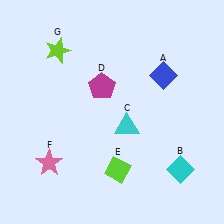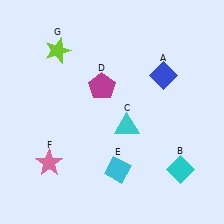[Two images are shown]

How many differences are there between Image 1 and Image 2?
There is 1 difference between the two images.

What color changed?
The diamond (E) changed from lime in Image 1 to cyan in Image 2.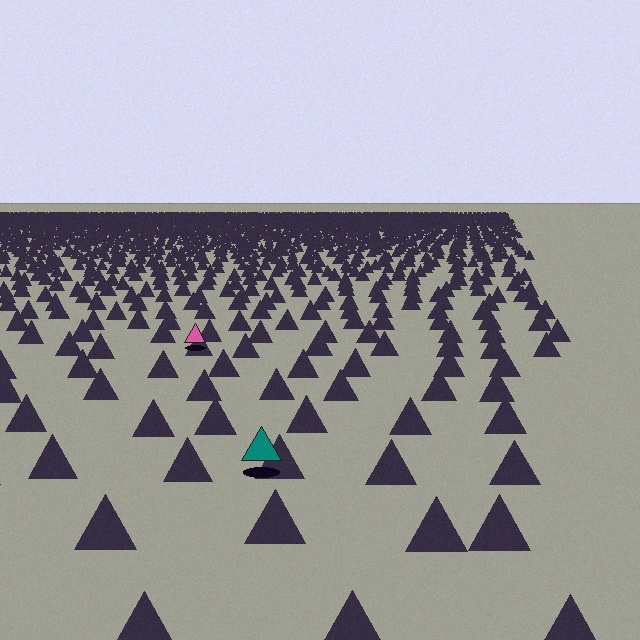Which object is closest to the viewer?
The teal triangle is closest. The texture marks near it are larger and more spread out.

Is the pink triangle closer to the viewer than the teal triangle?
No. The teal triangle is closer — you can tell from the texture gradient: the ground texture is coarser near it.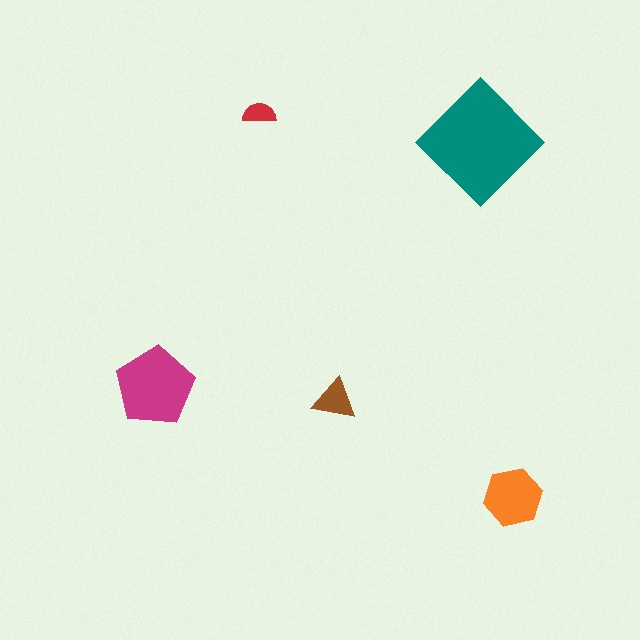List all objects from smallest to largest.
The red semicircle, the brown triangle, the orange hexagon, the magenta pentagon, the teal diamond.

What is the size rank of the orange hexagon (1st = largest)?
3rd.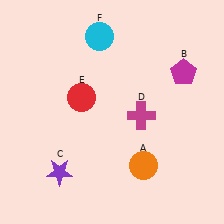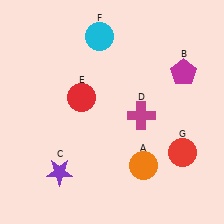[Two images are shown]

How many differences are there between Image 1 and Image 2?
There is 1 difference between the two images.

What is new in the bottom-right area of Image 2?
A red circle (G) was added in the bottom-right area of Image 2.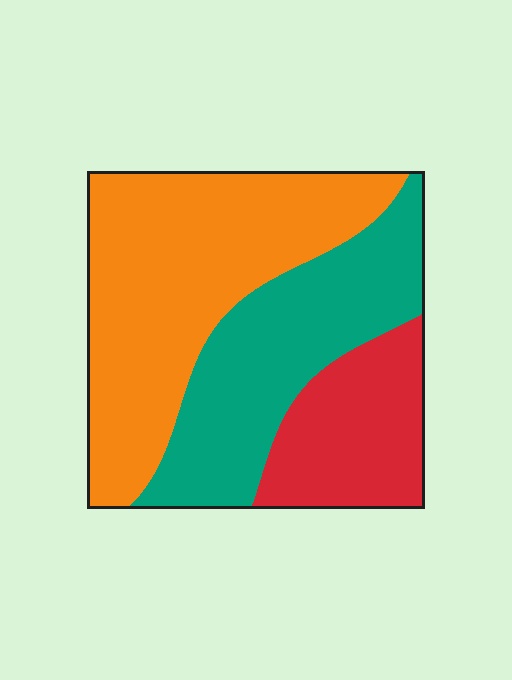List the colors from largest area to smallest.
From largest to smallest: orange, teal, red.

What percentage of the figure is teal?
Teal covers around 35% of the figure.